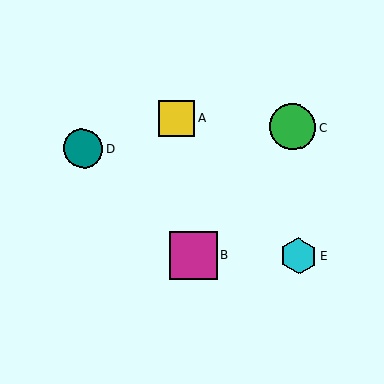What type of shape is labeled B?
Shape B is a magenta square.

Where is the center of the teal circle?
The center of the teal circle is at (84, 148).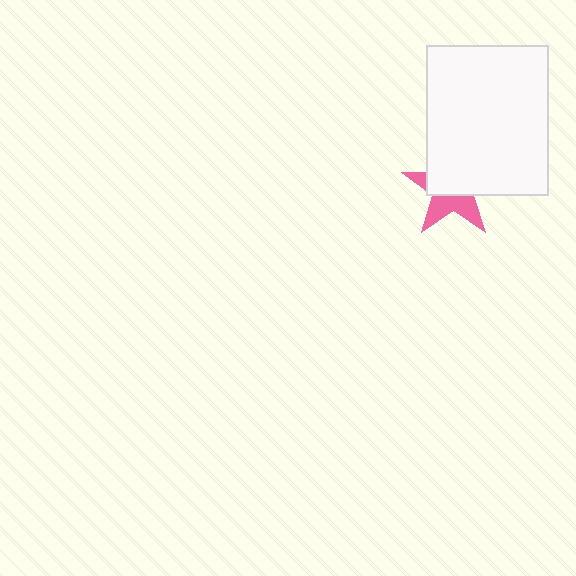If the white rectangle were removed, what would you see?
You would see the complete pink star.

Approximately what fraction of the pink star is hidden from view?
Roughly 57% of the pink star is hidden behind the white rectangle.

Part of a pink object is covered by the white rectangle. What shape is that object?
It is a star.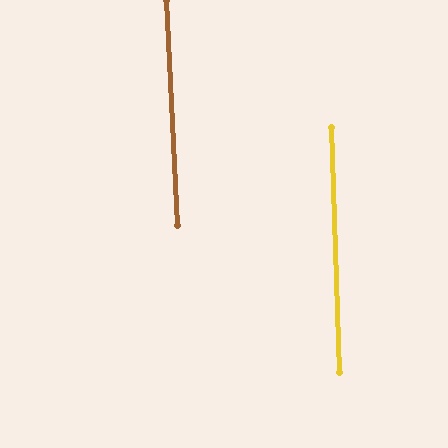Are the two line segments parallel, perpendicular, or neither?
Parallel — their directions differ by only 0.7°.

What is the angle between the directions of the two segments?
Approximately 1 degree.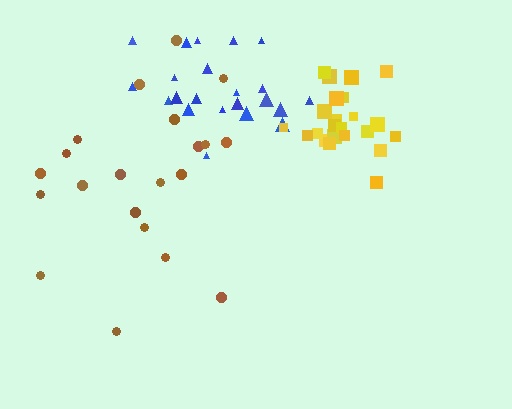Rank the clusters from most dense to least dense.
yellow, blue, brown.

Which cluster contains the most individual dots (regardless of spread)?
Yellow (23).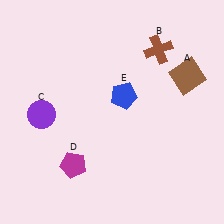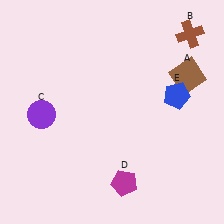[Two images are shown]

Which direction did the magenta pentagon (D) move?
The magenta pentagon (D) moved right.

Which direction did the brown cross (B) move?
The brown cross (B) moved right.